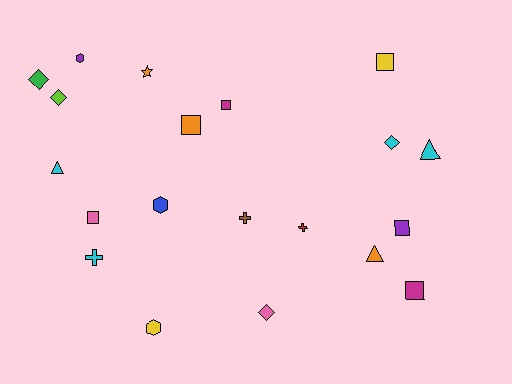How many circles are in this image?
There are no circles.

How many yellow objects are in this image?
There are 2 yellow objects.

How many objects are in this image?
There are 20 objects.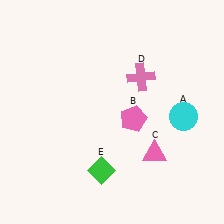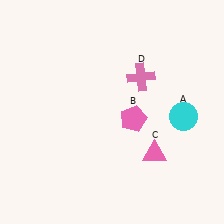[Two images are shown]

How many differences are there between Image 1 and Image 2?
There is 1 difference between the two images.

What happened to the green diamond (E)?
The green diamond (E) was removed in Image 2. It was in the bottom-left area of Image 1.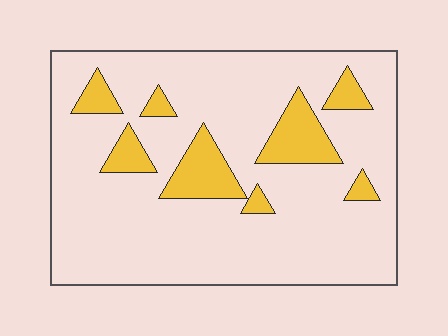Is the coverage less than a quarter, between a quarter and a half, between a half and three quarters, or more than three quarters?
Less than a quarter.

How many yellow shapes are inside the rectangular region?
8.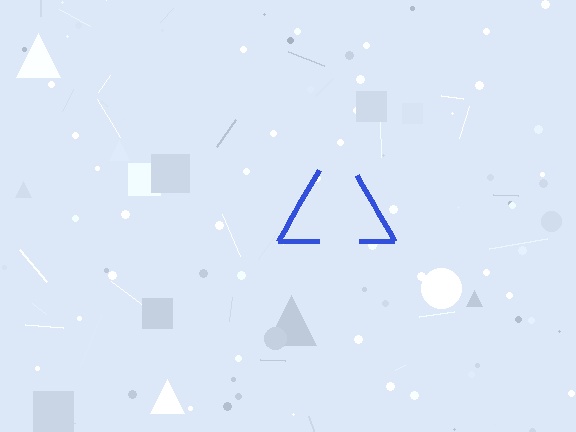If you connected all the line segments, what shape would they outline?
They would outline a triangle.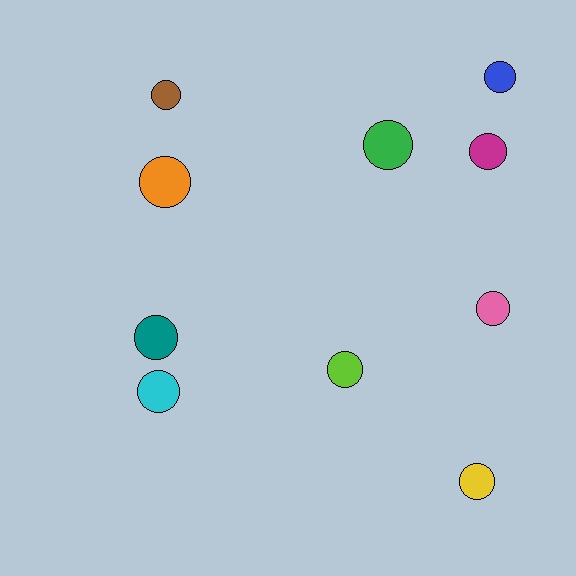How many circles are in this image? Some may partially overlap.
There are 10 circles.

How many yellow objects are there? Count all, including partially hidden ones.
There is 1 yellow object.